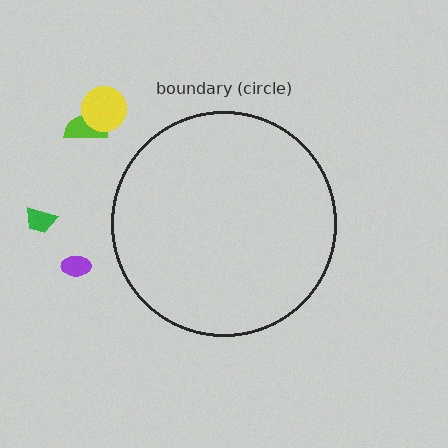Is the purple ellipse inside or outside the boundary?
Outside.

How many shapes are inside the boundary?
0 inside, 4 outside.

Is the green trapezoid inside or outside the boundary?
Outside.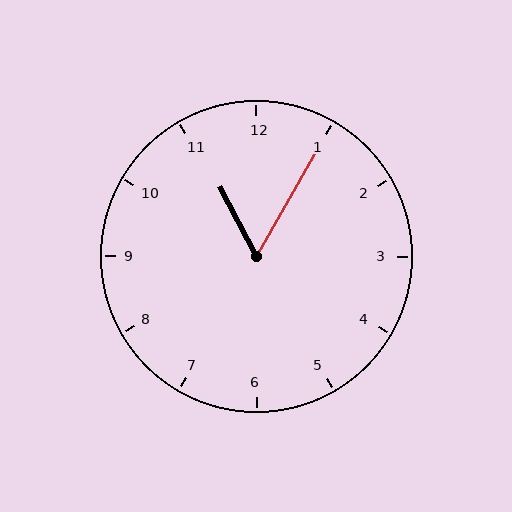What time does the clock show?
11:05.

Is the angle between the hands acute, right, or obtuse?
It is acute.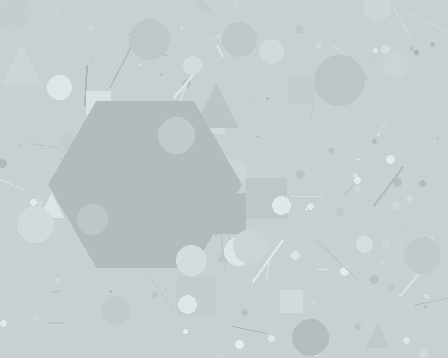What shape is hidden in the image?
A hexagon is hidden in the image.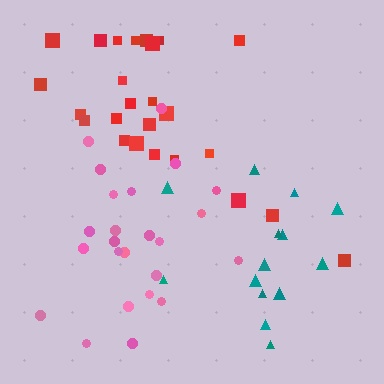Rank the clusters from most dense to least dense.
pink, red, teal.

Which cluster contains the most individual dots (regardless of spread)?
Red (25).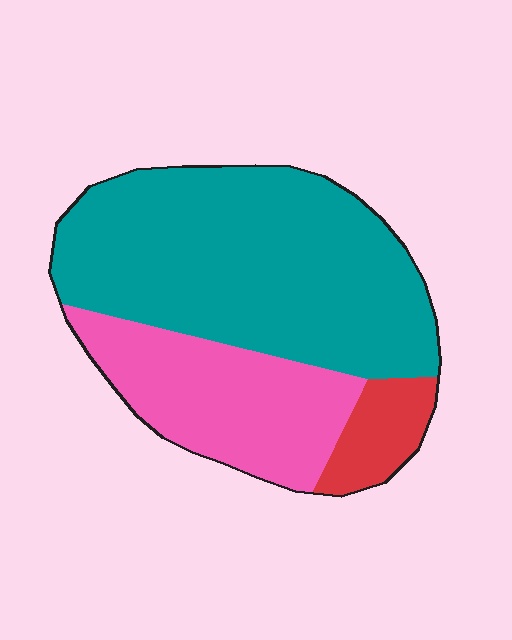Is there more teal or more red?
Teal.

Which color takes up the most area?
Teal, at roughly 60%.